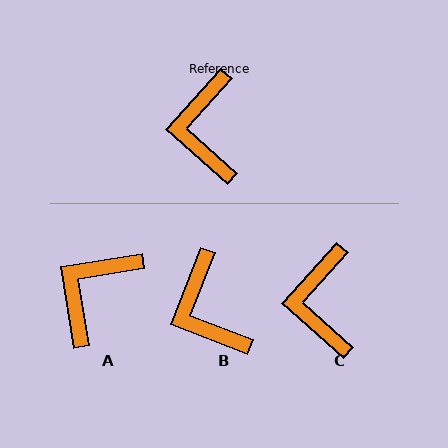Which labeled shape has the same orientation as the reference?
C.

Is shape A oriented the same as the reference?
No, it is off by about 39 degrees.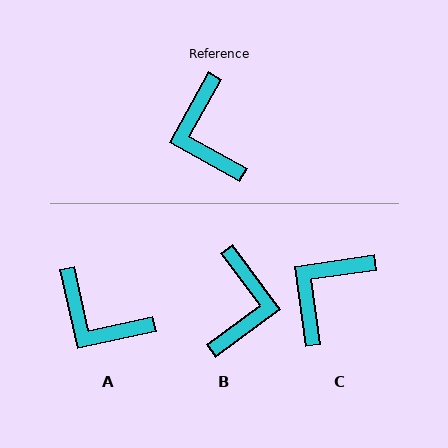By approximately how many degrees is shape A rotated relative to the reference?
Approximately 41 degrees counter-clockwise.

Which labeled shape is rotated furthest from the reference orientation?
B, about 155 degrees away.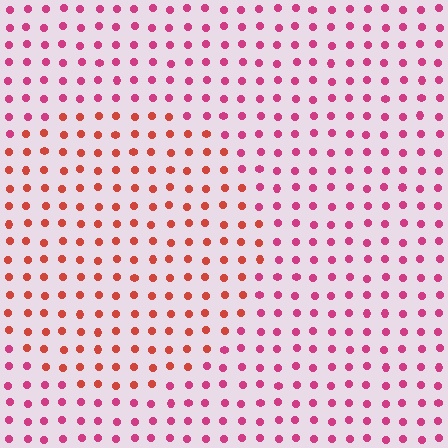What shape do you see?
I see a circle.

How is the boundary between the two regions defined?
The boundary is defined purely by a slight shift in hue (about 34 degrees). Spacing, size, and orientation are identical on both sides.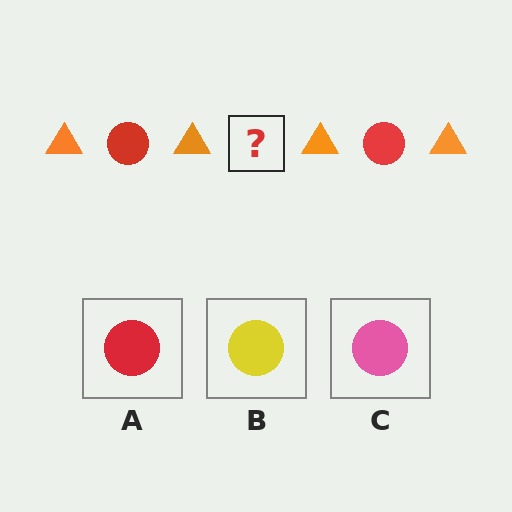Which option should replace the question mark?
Option A.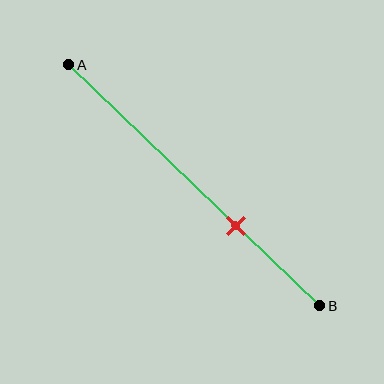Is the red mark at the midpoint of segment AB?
No, the mark is at about 65% from A, not at the 50% midpoint.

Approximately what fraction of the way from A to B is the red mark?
The red mark is approximately 65% of the way from A to B.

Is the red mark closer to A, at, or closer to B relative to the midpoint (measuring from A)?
The red mark is closer to point B than the midpoint of segment AB.